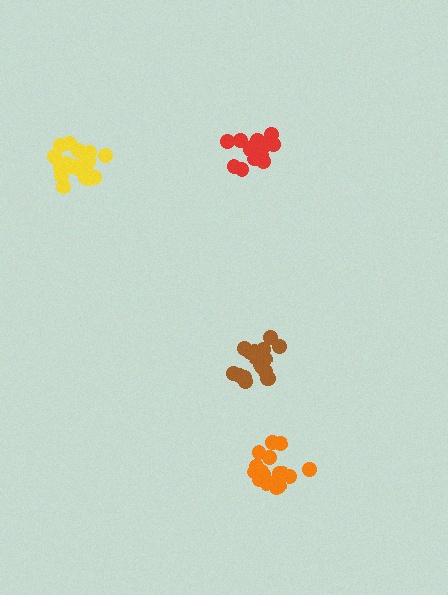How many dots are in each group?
Group 1: 20 dots, Group 2: 15 dots, Group 3: 18 dots, Group 4: 18 dots (71 total).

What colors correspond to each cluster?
The clusters are colored: yellow, red, orange, brown.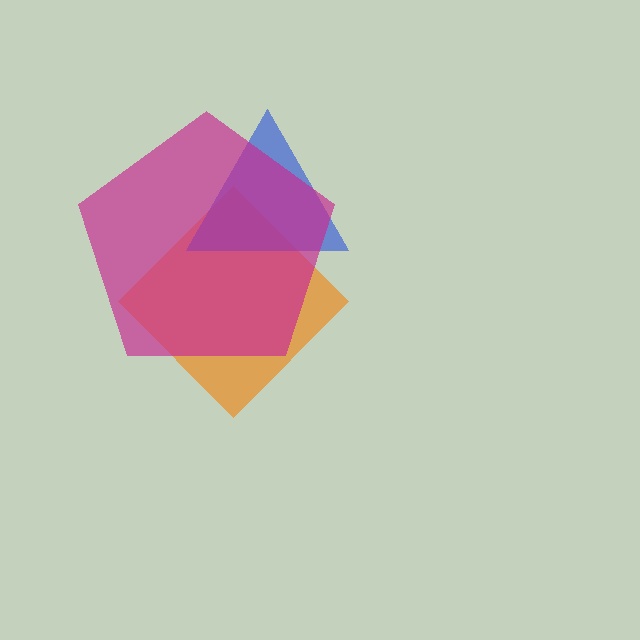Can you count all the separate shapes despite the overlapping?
Yes, there are 3 separate shapes.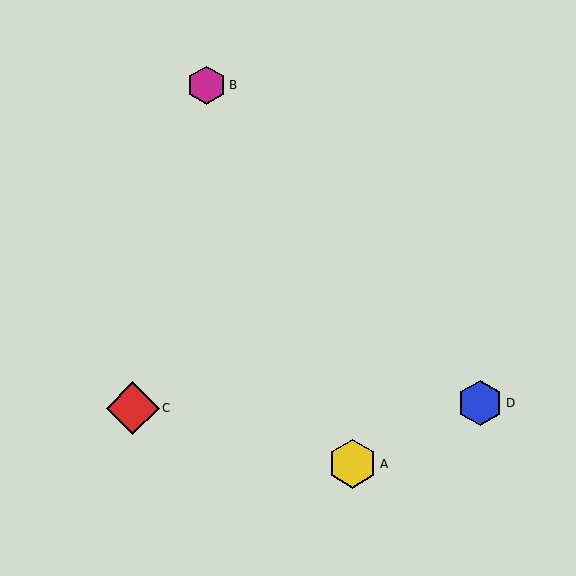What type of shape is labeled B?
Shape B is a magenta hexagon.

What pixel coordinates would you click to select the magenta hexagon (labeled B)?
Click at (206, 85) to select the magenta hexagon B.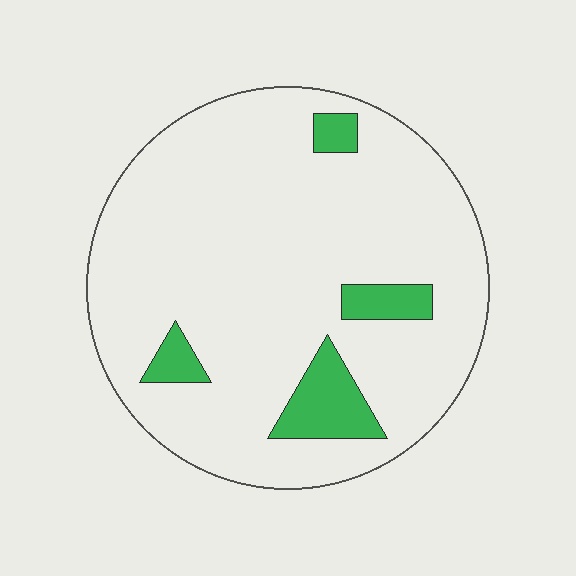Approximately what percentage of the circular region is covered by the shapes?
Approximately 10%.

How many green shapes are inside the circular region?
4.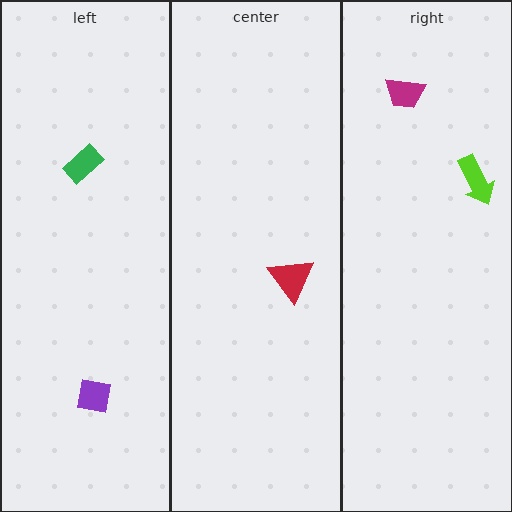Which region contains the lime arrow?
The right region.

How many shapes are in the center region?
1.